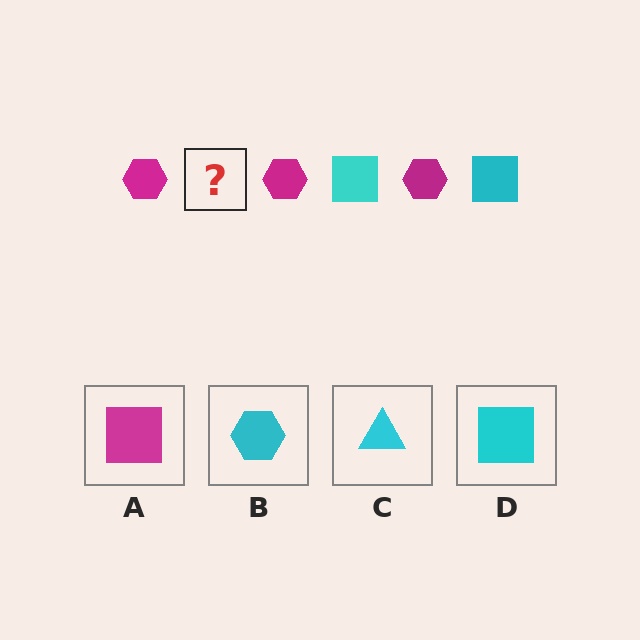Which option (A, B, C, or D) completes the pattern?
D.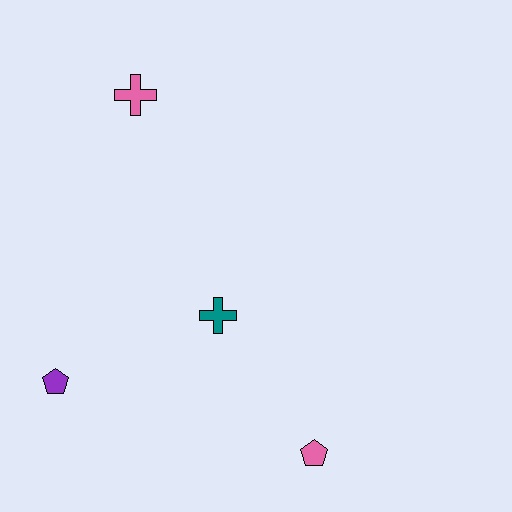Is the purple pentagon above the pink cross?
No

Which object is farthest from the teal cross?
The pink cross is farthest from the teal cross.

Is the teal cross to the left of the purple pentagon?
No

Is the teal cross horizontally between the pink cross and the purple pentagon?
No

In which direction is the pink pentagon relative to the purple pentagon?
The pink pentagon is to the right of the purple pentagon.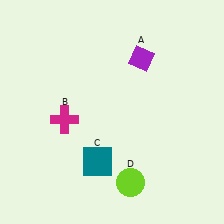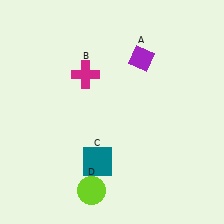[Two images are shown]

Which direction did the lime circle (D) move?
The lime circle (D) moved left.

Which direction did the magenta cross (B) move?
The magenta cross (B) moved up.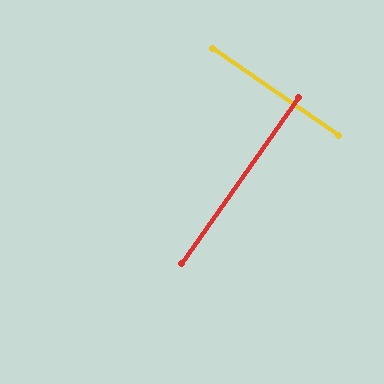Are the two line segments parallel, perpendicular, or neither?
Perpendicular — they meet at approximately 89°.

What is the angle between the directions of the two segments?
Approximately 89 degrees.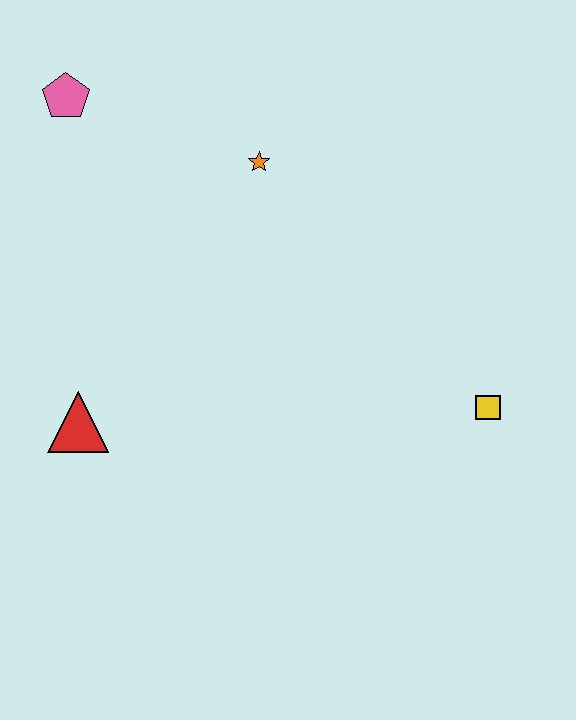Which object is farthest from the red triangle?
The yellow square is farthest from the red triangle.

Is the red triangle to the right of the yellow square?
No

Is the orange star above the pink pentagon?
No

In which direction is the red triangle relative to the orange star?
The red triangle is below the orange star.